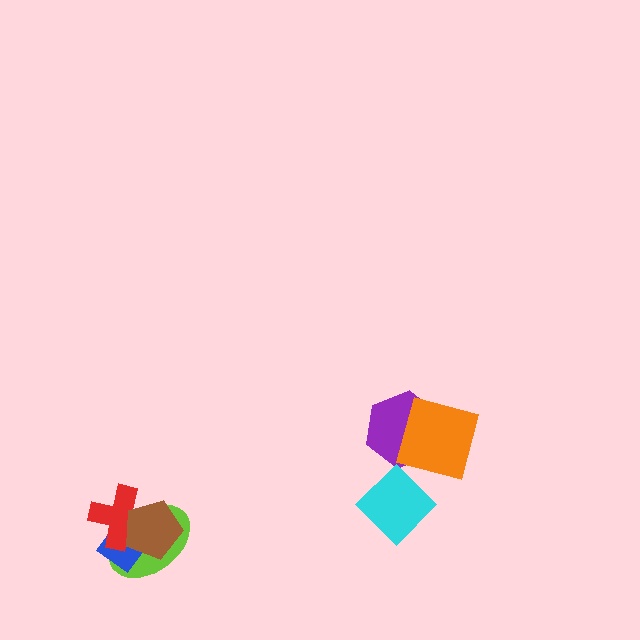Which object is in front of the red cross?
The brown pentagon is in front of the red cross.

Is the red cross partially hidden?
Yes, it is partially covered by another shape.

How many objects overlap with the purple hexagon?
1 object overlaps with the purple hexagon.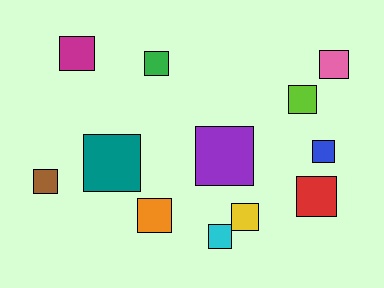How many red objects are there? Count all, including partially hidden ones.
There is 1 red object.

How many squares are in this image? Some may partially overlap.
There are 12 squares.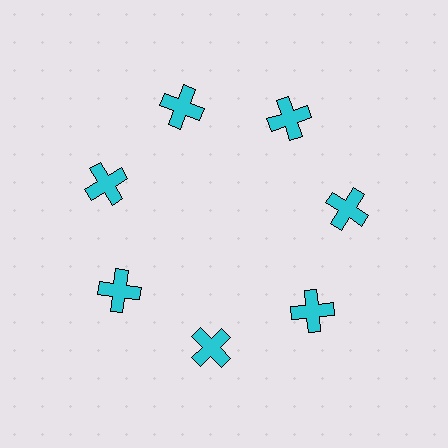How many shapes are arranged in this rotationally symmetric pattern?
There are 7 shapes, arranged in 7 groups of 1.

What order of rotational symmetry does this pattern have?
This pattern has 7-fold rotational symmetry.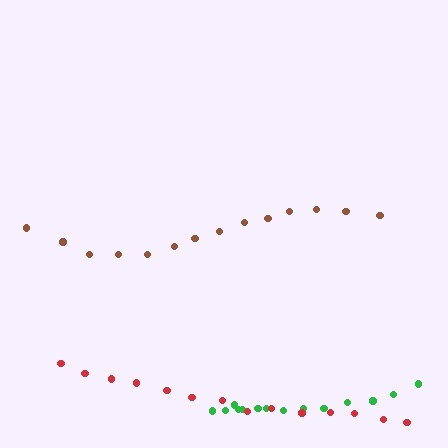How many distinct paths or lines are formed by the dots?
There are 3 distinct paths.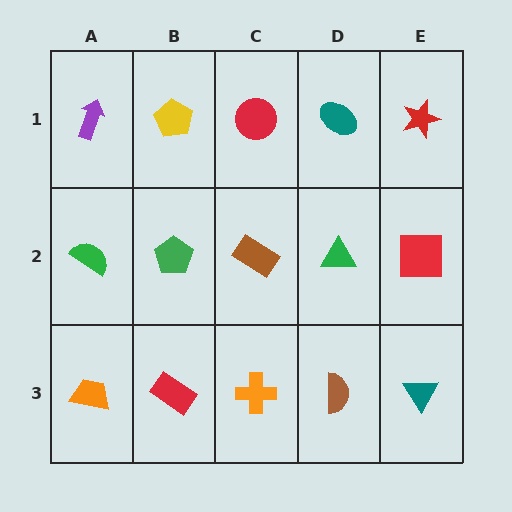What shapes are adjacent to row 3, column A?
A green semicircle (row 2, column A), a red rectangle (row 3, column B).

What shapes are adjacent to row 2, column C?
A red circle (row 1, column C), an orange cross (row 3, column C), a green pentagon (row 2, column B), a green triangle (row 2, column D).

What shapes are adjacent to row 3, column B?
A green pentagon (row 2, column B), an orange trapezoid (row 3, column A), an orange cross (row 3, column C).